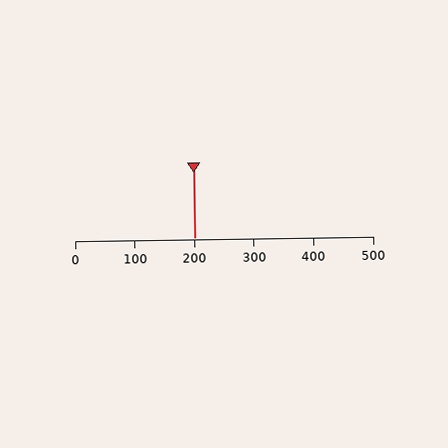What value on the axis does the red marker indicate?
The marker indicates approximately 200.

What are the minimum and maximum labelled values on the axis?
The axis runs from 0 to 500.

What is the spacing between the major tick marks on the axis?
The major ticks are spaced 100 apart.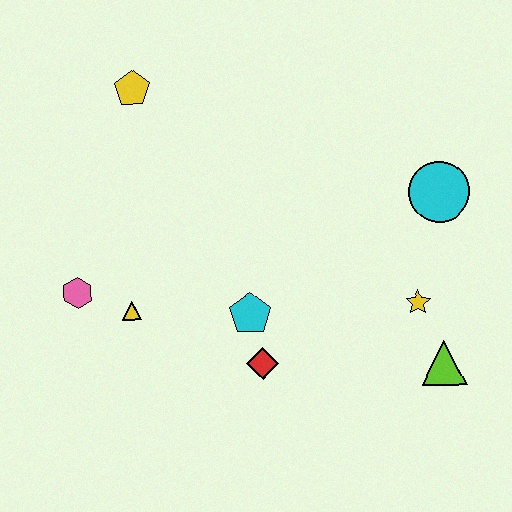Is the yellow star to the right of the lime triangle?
No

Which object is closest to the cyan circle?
The yellow star is closest to the cyan circle.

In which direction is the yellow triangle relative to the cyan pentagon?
The yellow triangle is to the left of the cyan pentagon.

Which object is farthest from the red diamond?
The yellow pentagon is farthest from the red diamond.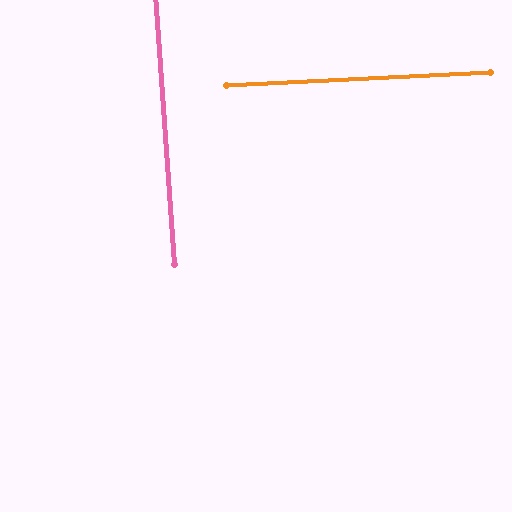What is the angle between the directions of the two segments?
Approximately 89 degrees.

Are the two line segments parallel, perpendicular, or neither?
Perpendicular — they meet at approximately 89°.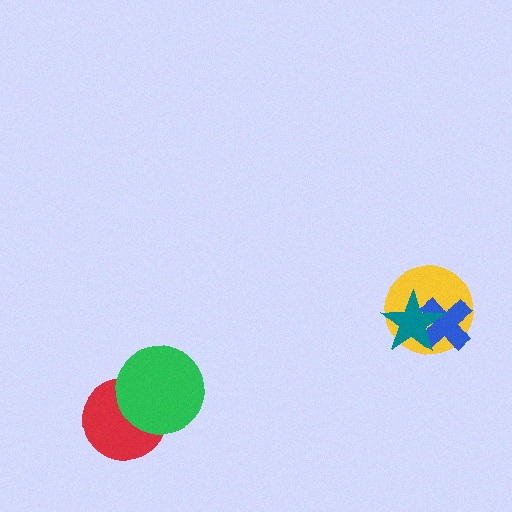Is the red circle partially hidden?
Yes, it is partially covered by another shape.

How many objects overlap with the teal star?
2 objects overlap with the teal star.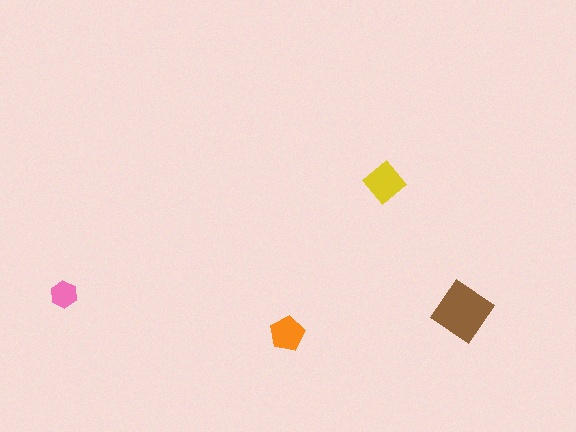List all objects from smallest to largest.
The pink hexagon, the orange pentagon, the yellow diamond, the brown diamond.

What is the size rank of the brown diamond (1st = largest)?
1st.